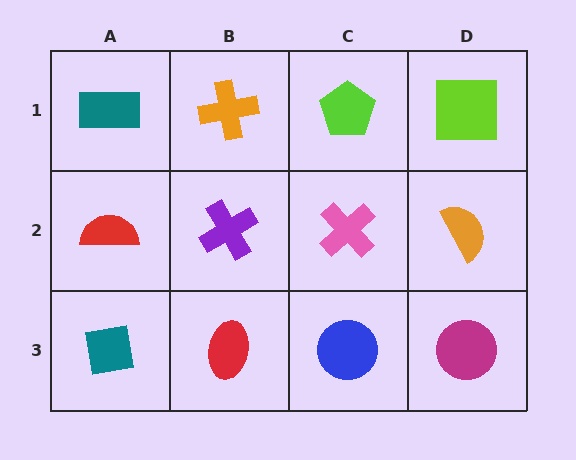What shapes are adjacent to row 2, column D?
A lime square (row 1, column D), a magenta circle (row 3, column D), a pink cross (row 2, column C).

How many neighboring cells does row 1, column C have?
3.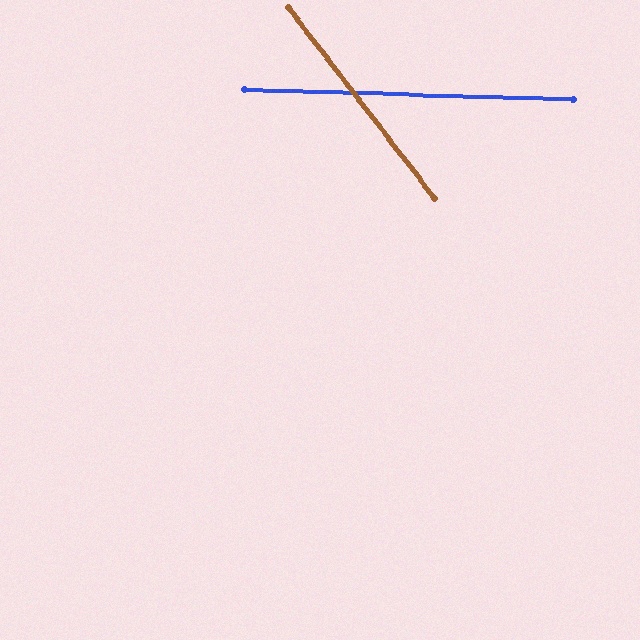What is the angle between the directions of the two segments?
Approximately 50 degrees.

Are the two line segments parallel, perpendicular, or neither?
Neither parallel nor perpendicular — they differ by about 50°.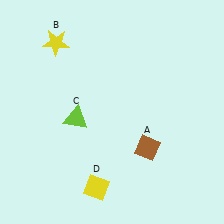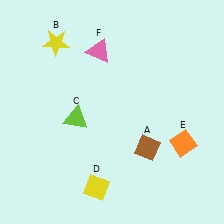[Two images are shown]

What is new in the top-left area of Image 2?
A pink triangle (F) was added in the top-left area of Image 2.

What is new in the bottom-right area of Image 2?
An orange diamond (E) was added in the bottom-right area of Image 2.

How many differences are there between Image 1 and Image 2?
There are 2 differences between the two images.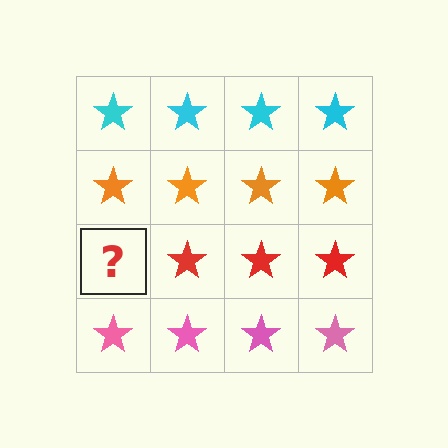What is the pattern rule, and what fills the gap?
The rule is that each row has a consistent color. The gap should be filled with a red star.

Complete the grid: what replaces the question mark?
The question mark should be replaced with a red star.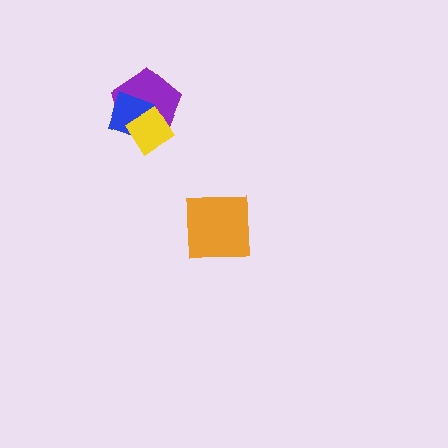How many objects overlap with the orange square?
0 objects overlap with the orange square.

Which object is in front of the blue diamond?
The yellow diamond is in front of the blue diamond.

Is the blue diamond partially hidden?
Yes, it is partially covered by another shape.